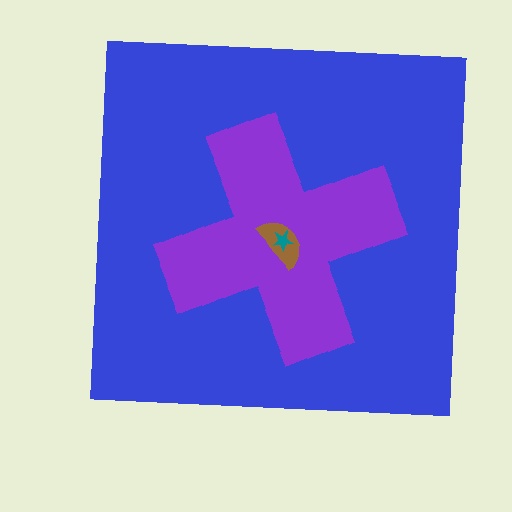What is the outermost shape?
The blue square.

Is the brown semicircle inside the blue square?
Yes.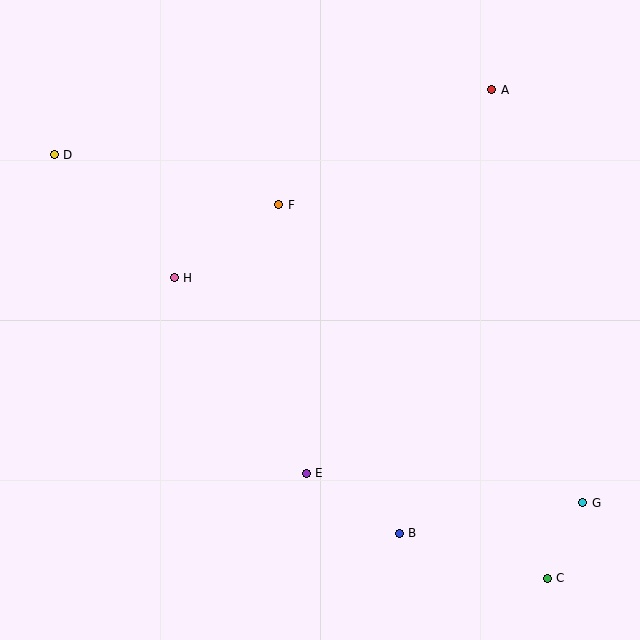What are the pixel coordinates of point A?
Point A is at (492, 90).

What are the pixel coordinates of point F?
Point F is at (279, 205).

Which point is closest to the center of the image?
Point F at (279, 205) is closest to the center.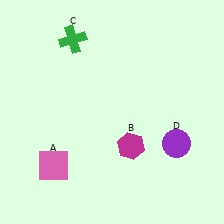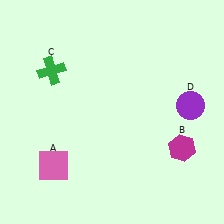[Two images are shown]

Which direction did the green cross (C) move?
The green cross (C) moved down.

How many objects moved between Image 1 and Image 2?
3 objects moved between the two images.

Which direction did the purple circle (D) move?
The purple circle (D) moved up.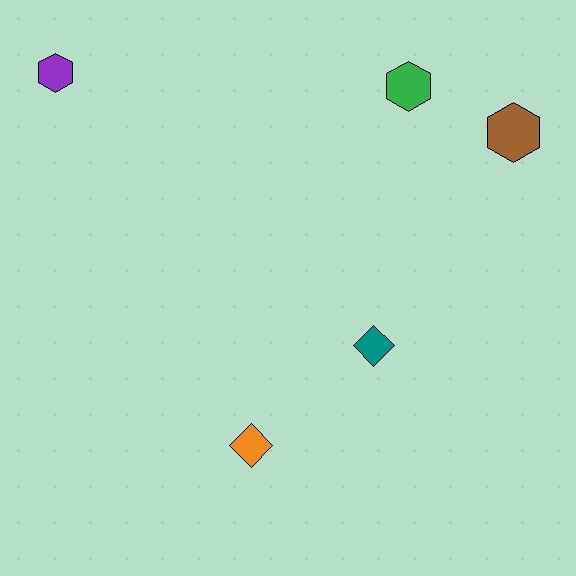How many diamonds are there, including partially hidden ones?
There are 2 diamonds.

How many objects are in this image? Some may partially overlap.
There are 5 objects.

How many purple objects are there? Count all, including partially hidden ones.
There is 1 purple object.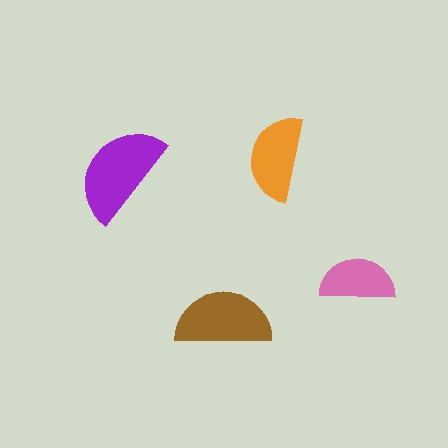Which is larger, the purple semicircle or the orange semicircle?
The purple one.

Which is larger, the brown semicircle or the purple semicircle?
The purple one.